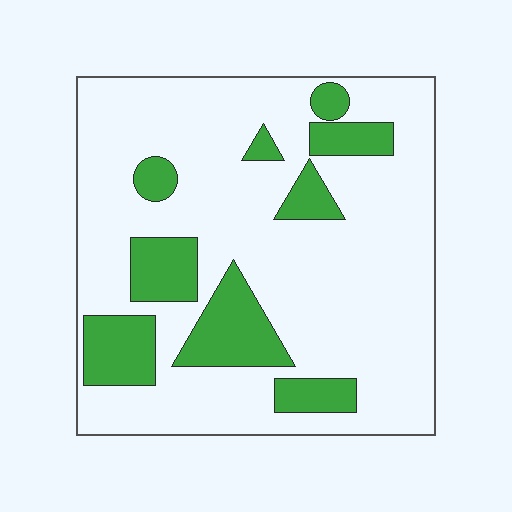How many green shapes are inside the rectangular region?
9.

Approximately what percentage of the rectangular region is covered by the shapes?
Approximately 20%.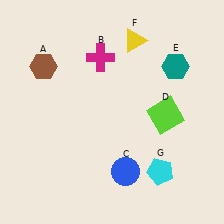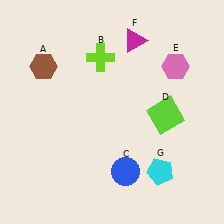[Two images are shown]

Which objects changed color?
B changed from magenta to lime. E changed from teal to pink. F changed from yellow to magenta.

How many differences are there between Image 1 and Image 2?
There are 3 differences between the two images.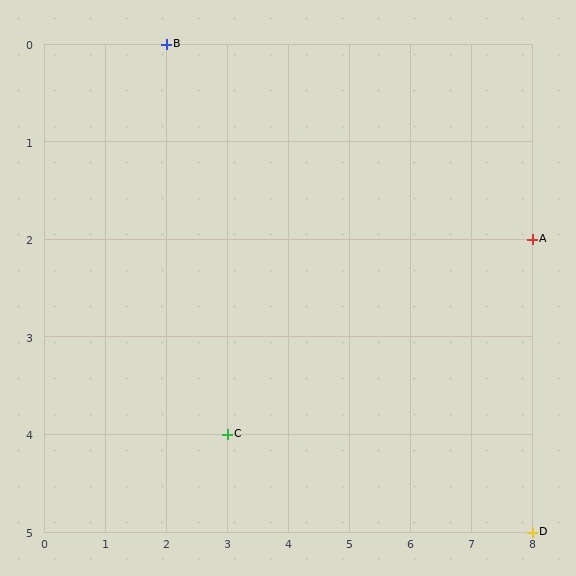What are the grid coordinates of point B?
Point B is at grid coordinates (2, 0).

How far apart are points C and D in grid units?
Points C and D are 5 columns and 1 row apart (about 5.1 grid units diagonally).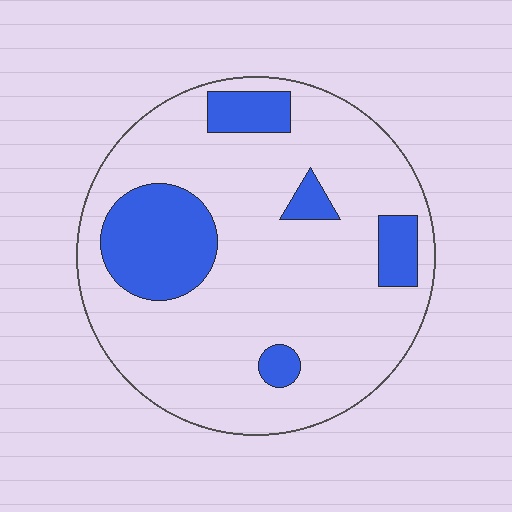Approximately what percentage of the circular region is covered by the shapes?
Approximately 20%.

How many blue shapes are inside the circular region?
5.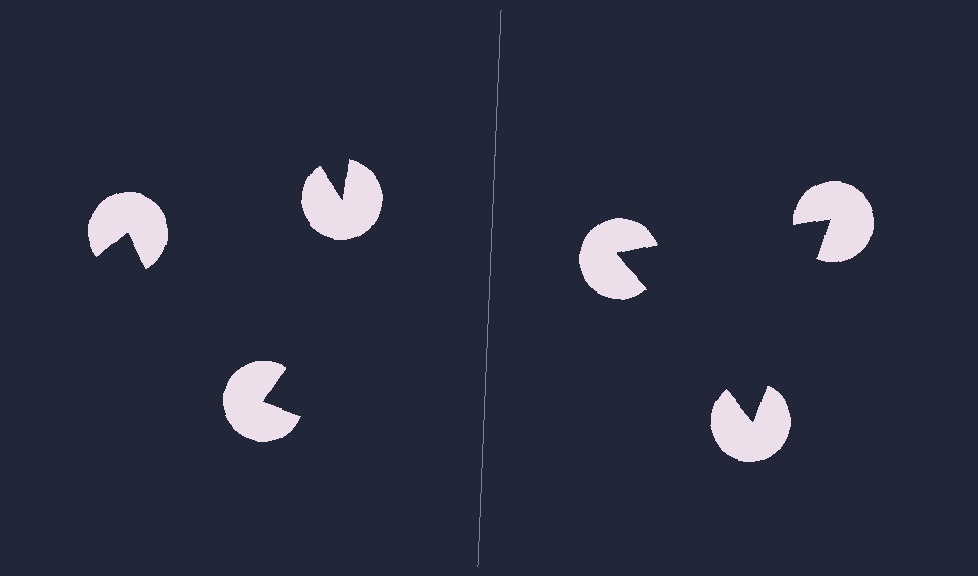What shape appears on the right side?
An illusory triangle.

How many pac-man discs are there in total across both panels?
6 — 3 on each side.